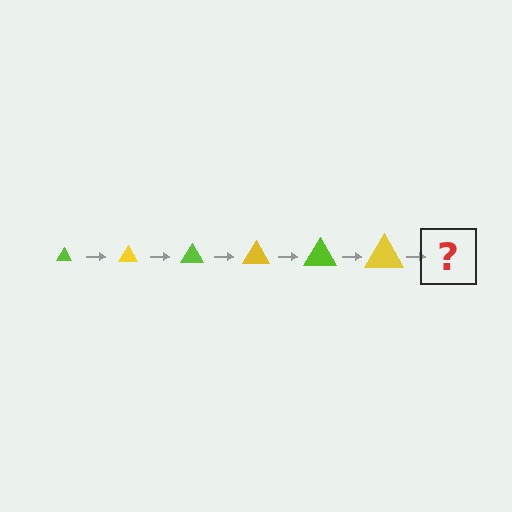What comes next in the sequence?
The next element should be a lime triangle, larger than the previous one.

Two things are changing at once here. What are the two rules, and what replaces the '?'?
The two rules are that the triangle grows larger each step and the color cycles through lime and yellow. The '?' should be a lime triangle, larger than the previous one.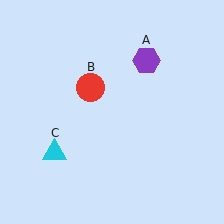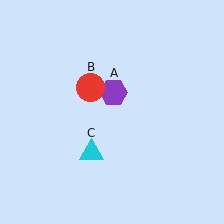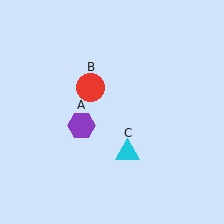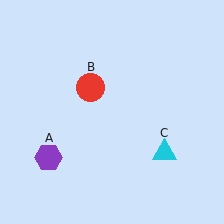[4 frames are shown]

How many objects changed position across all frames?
2 objects changed position: purple hexagon (object A), cyan triangle (object C).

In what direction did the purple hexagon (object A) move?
The purple hexagon (object A) moved down and to the left.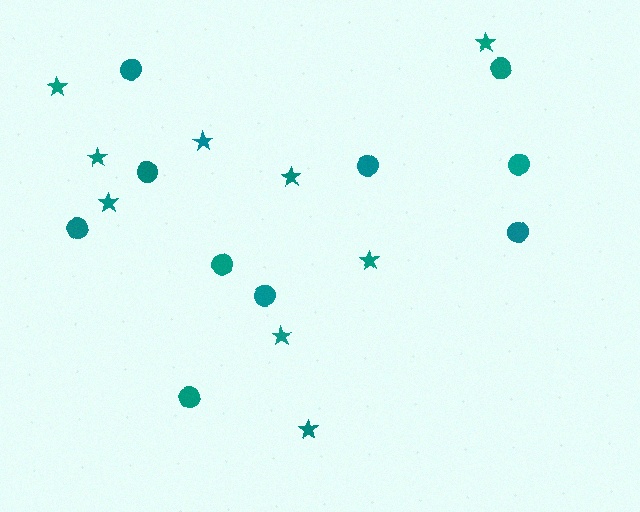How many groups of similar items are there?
There are 2 groups: one group of circles (10) and one group of stars (9).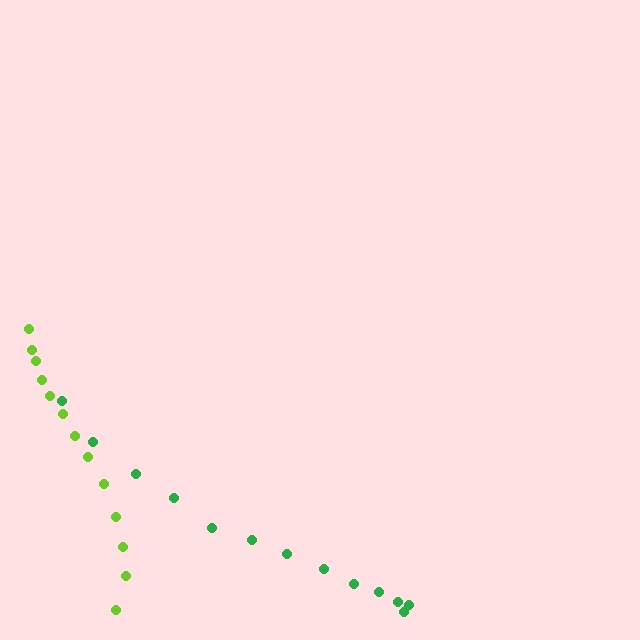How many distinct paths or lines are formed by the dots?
There are 2 distinct paths.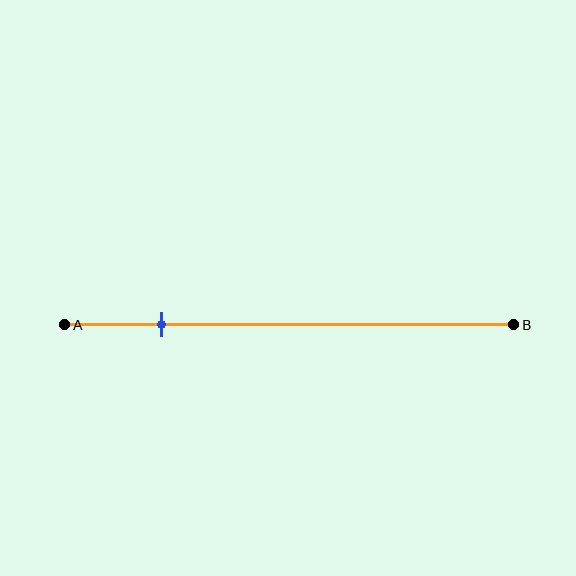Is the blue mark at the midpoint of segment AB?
No, the mark is at about 20% from A, not at the 50% midpoint.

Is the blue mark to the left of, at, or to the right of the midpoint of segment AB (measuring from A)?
The blue mark is to the left of the midpoint of segment AB.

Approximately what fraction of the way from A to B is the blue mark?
The blue mark is approximately 20% of the way from A to B.